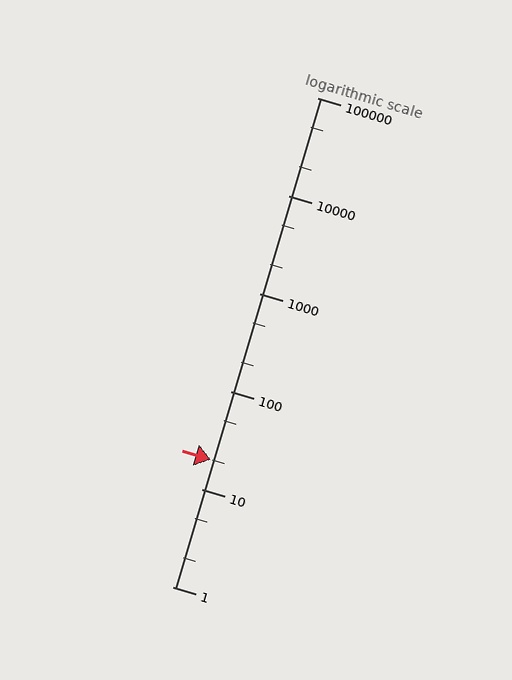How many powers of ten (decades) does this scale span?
The scale spans 5 decades, from 1 to 100000.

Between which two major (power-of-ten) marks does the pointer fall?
The pointer is between 10 and 100.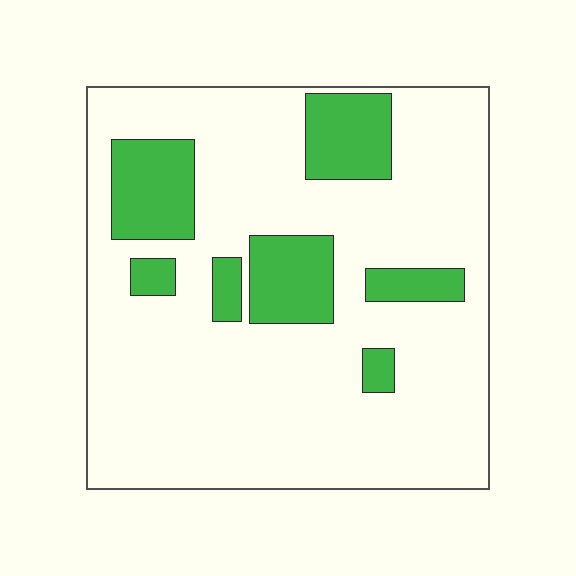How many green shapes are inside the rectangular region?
7.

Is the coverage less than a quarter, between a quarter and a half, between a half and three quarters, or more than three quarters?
Less than a quarter.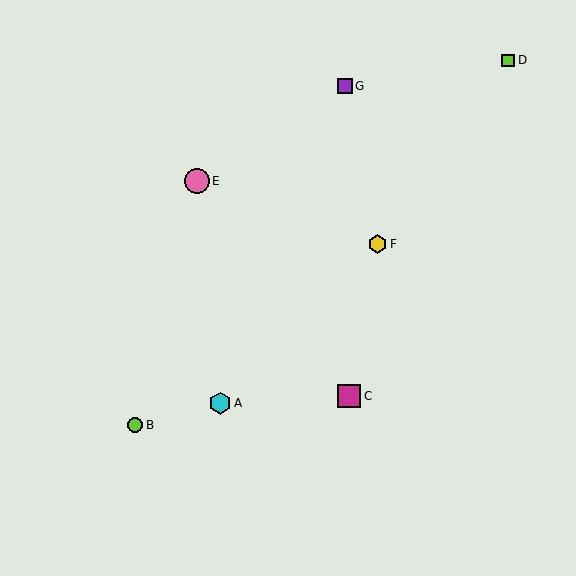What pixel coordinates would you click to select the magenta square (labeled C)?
Click at (349, 396) to select the magenta square C.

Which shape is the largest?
The pink circle (labeled E) is the largest.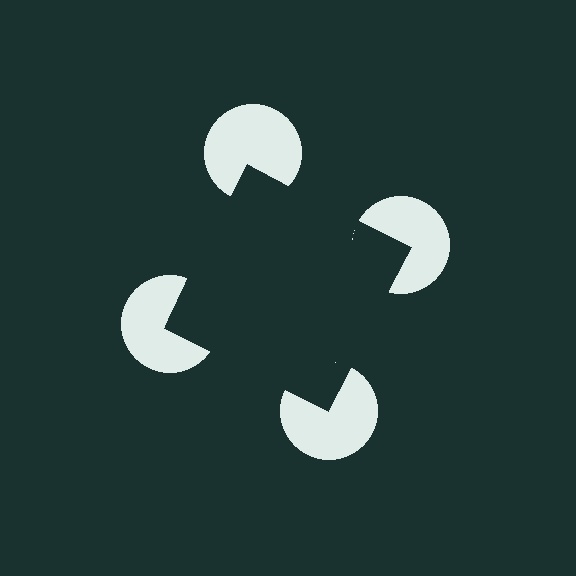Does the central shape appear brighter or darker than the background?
It typically appears slightly darker than the background, even though no actual brightness change is drawn.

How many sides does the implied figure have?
4 sides.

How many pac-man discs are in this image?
There are 4 — one at each vertex of the illusory square.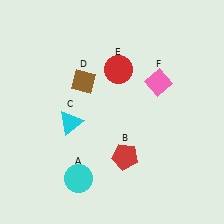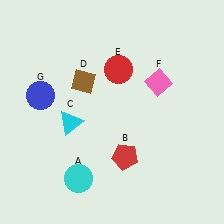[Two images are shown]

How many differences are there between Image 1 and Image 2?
There is 1 difference between the two images.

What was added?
A blue circle (G) was added in Image 2.